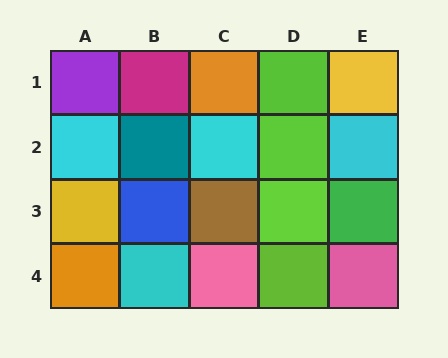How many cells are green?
1 cell is green.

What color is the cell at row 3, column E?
Green.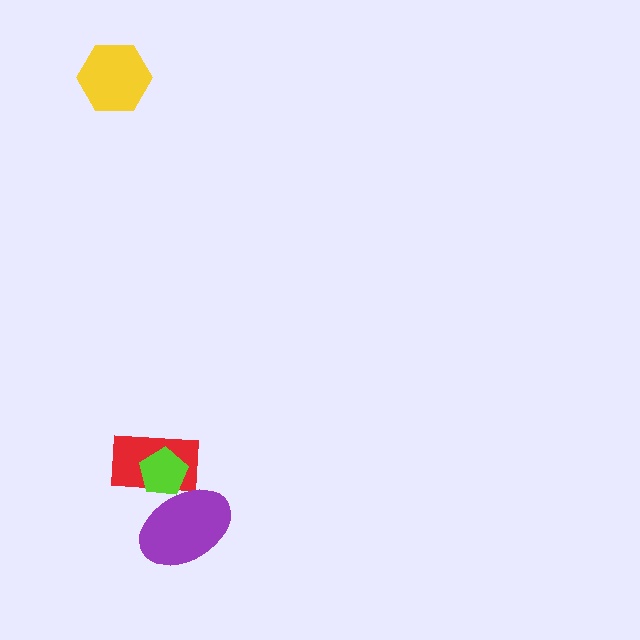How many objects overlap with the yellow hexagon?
0 objects overlap with the yellow hexagon.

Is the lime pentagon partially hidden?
Yes, it is partially covered by another shape.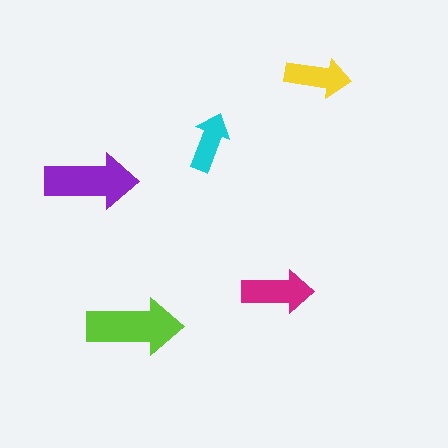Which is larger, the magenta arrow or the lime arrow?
The lime one.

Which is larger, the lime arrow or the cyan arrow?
The lime one.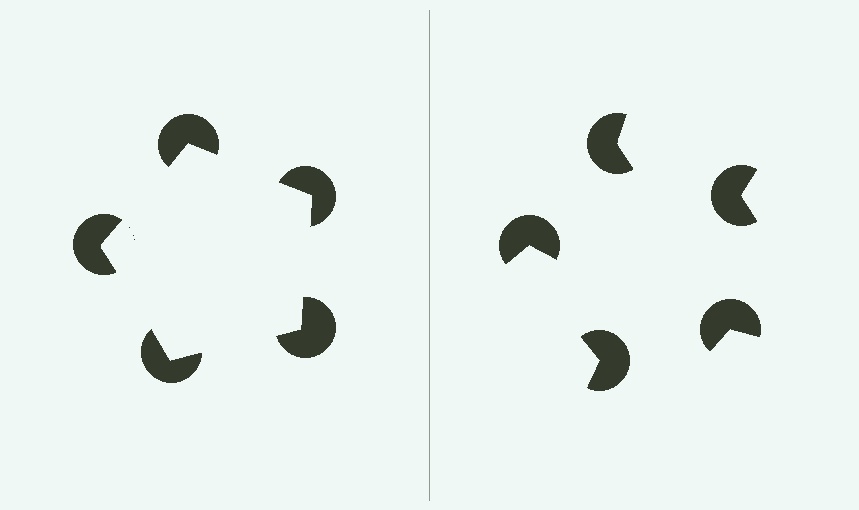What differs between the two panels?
The pac-man discs are positioned identically on both sides; only the wedge orientations differ. On the left they align to a pentagon; on the right they are misaligned.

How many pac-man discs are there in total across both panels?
10 — 5 on each side.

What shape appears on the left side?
An illusory pentagon.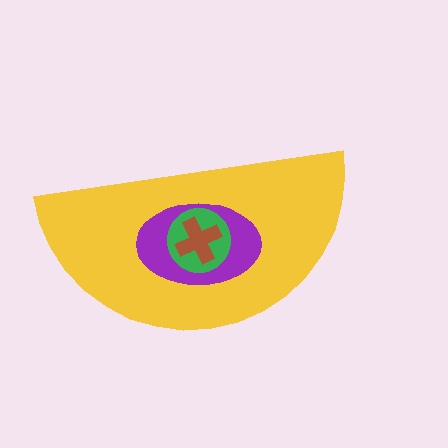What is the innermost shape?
The brown cross.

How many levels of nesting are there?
4.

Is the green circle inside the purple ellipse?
Yes.